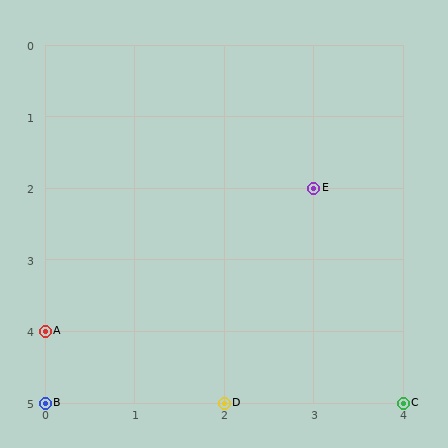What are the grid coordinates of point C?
Point C is at grid coordinates (4, 5).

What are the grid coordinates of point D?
Point D is at grid coordinates (2, 5).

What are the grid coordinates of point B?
Point B is at grid coordinates (0, 5).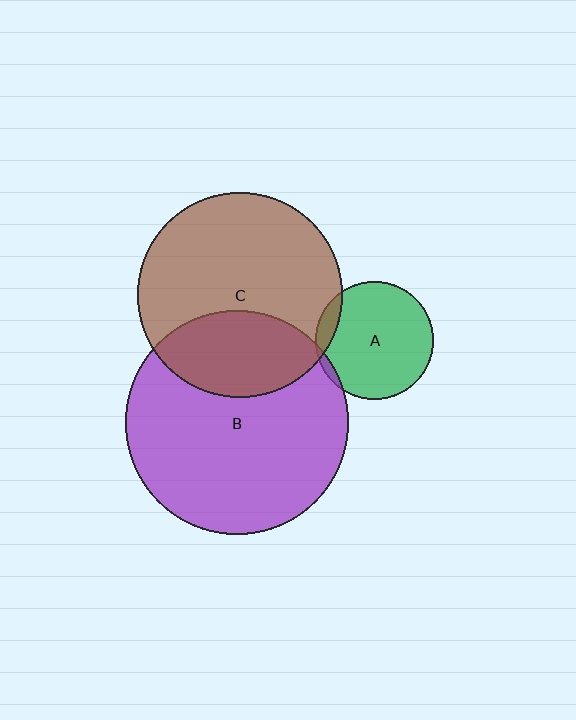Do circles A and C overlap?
Yes.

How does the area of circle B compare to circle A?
Approximately 3.6 times.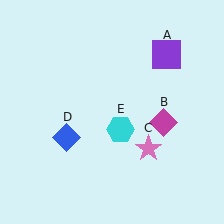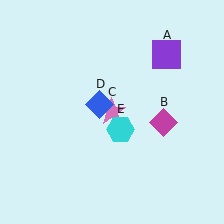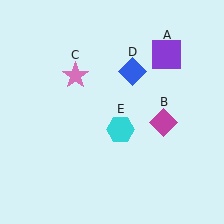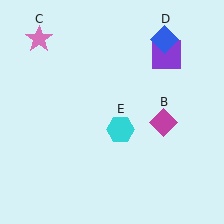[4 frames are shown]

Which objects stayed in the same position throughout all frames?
Purple square (object A) and magenta diamond (object B) and cyan hexagon (object E) remained stationary.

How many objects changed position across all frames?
2 objects changed position: pink star (object C), blue diamond (object D).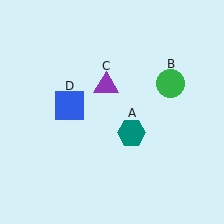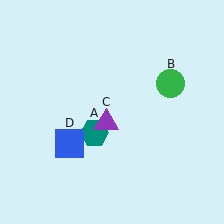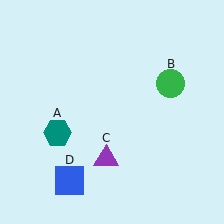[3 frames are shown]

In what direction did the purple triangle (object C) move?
The purple triangle (object C) moved down.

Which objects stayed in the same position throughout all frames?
Green circle (object B) remained stationary.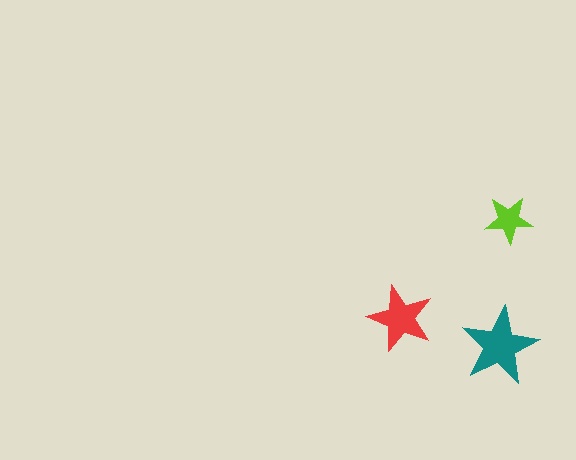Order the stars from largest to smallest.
the teal one, the red one, the lime one.